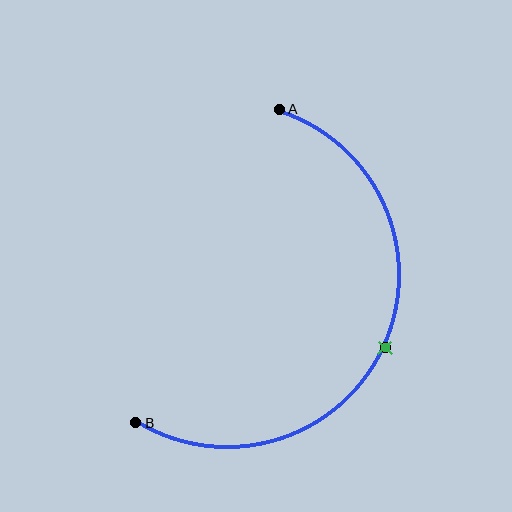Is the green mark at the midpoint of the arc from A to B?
Yes. The green mark lies on the arc at equal arc-length from both A and B — it is the arc midpoint.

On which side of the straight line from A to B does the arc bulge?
The arc bulges to the right of the straight line connecting A and B.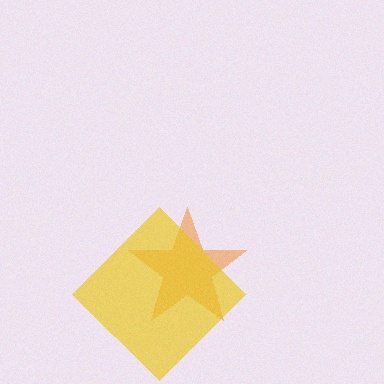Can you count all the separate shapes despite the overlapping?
Yes, there are 2 separate shapes.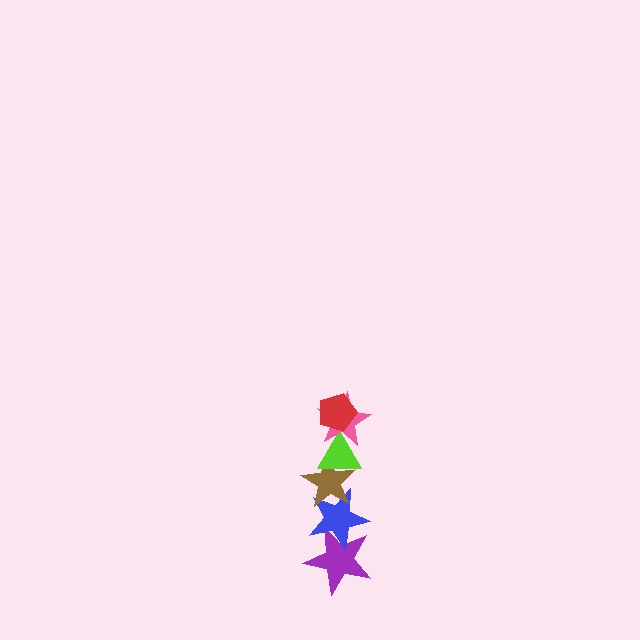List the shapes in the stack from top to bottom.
From top to bottom: the red pentagon, the pink star, the lime triangle, the brown star, the blue star, the purple star.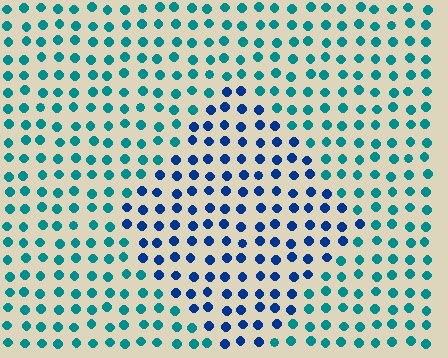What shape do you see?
I see a diamond.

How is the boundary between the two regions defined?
The boundary is defined purely by a slight shift in hue (about 39 degrees). Spacing, size, and orientation are identical on both sides.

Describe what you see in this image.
The image is filled with small teal elements in a uniform arrangement. A diamond-shaped region is visible where the elements are tinted to a slightly different hue, forming a subtle color boundary.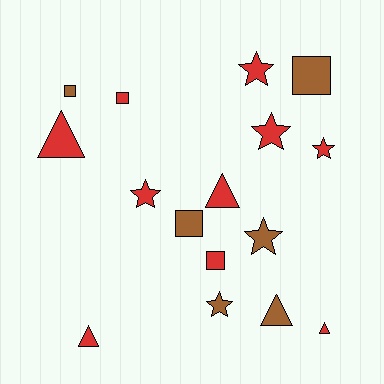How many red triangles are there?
There are 4 red triangles.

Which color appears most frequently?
Red, with 10 objects.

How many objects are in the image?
There are 16 objects.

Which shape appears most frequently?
Star, with 6 objects.